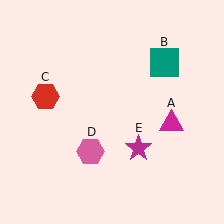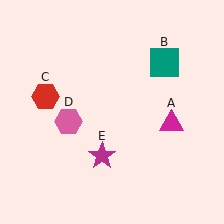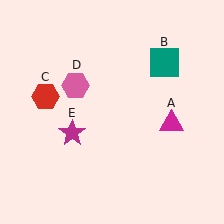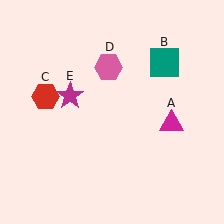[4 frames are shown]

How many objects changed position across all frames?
2 objects changed position: pink hexagon (object D), magenta star (object E).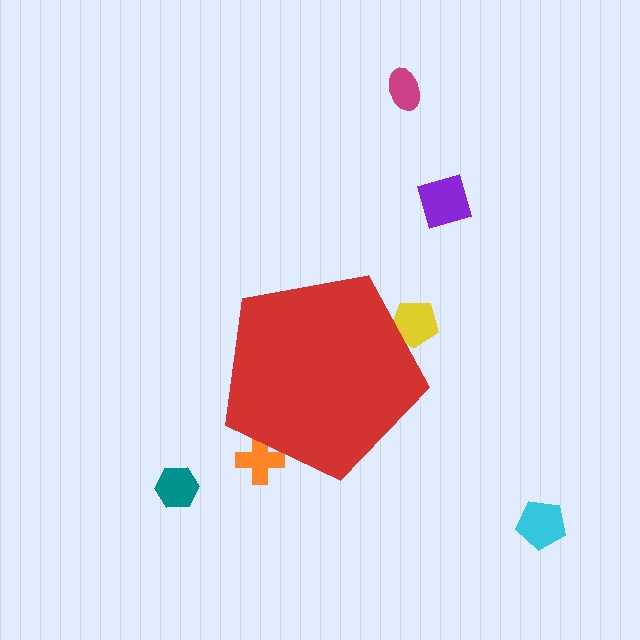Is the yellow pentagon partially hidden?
Yes, the yellow pentagon is partially hidden behind the red pentagon.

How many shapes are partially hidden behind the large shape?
2 shapes are partially hidden.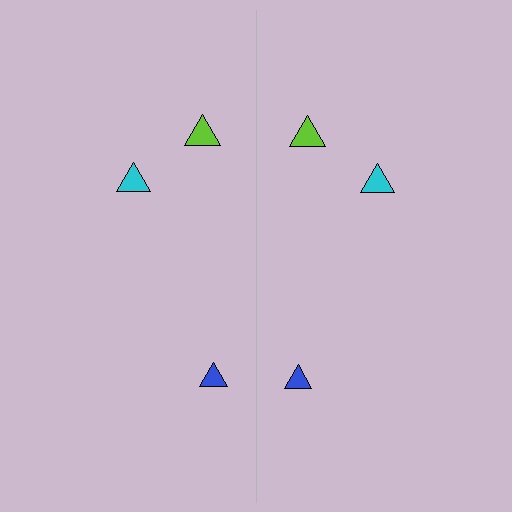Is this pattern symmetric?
Yes, this pattern has bilateral (reflection) symmetry.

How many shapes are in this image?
There are 6 shapes in this image.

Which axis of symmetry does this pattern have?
The pattern has a vertical axis of symmetry running through the center of the image.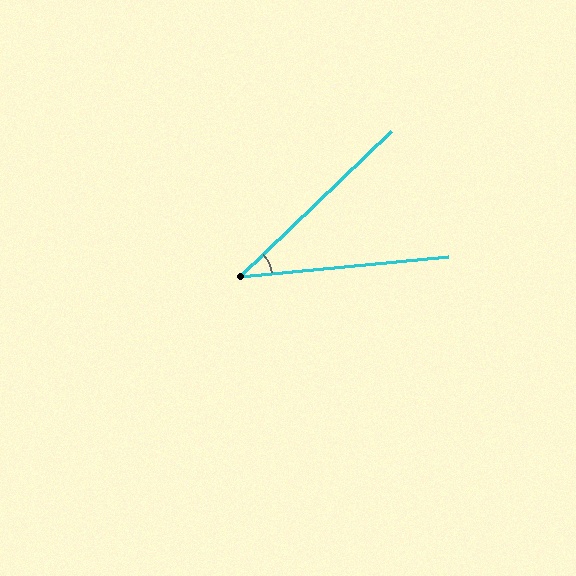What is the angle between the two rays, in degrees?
Approximately 38 degrees.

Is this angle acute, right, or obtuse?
It is acute.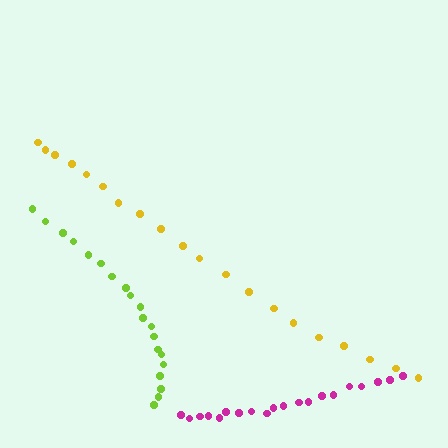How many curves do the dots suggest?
There are 3 distinct paths.